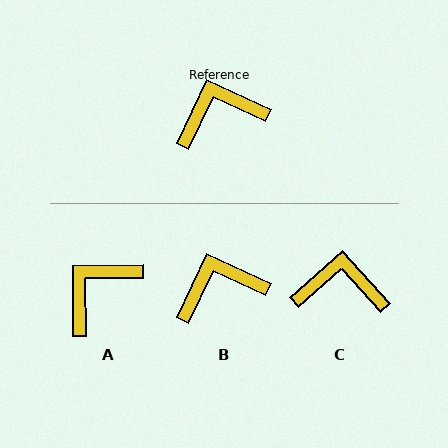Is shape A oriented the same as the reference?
No, it is off by about 26 degrees.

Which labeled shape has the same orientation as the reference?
B.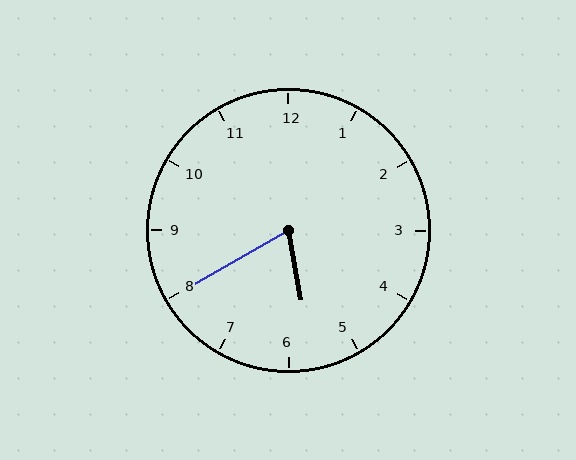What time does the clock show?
5:40.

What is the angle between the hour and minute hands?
Approximately 70 degrees.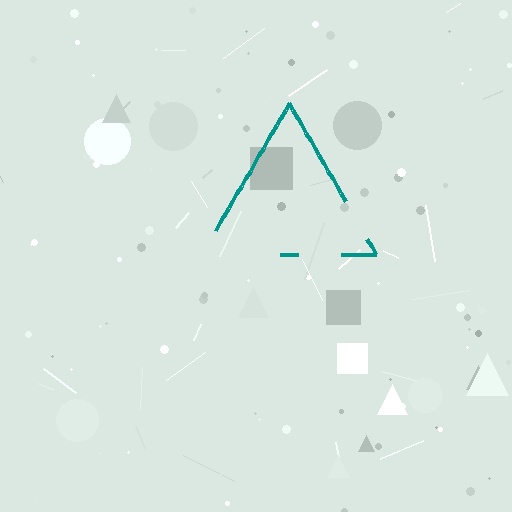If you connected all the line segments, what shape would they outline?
They would outline a triangle.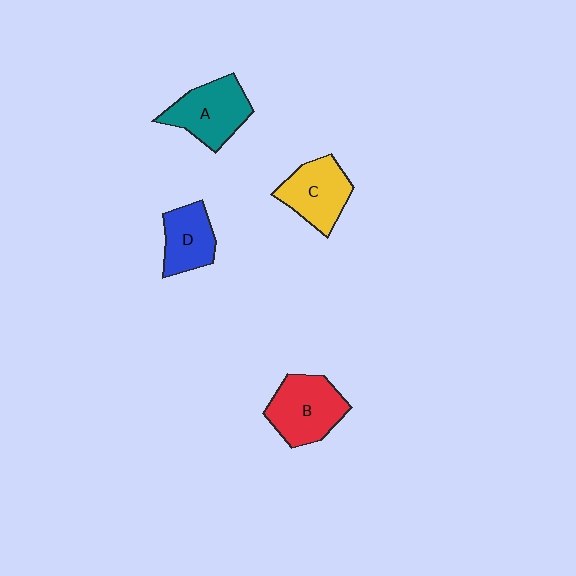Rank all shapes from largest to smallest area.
From largest to smallest: B (red), A (teal), C (yellow), D (blue).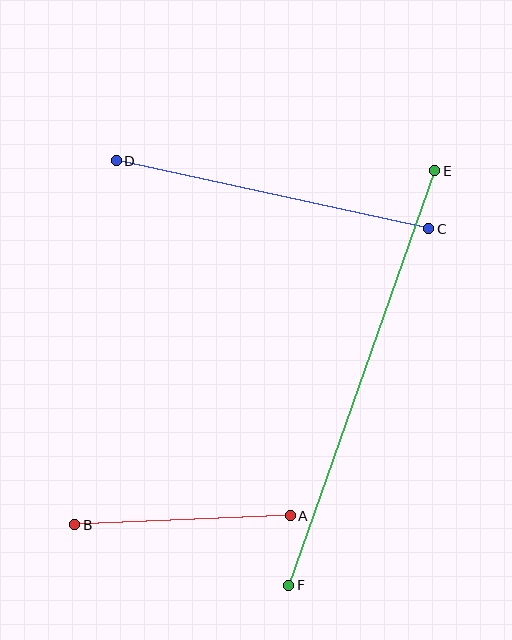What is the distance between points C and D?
The distance is approximately 320 pixels.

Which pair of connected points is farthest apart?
Points E and F are farthest apart.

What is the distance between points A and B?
The distance is approximately 216 pixels.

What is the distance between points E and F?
The distance is approximately 440 pixels.